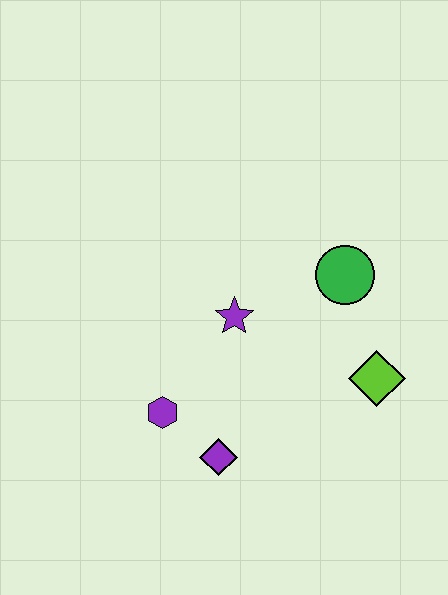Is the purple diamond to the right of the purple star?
No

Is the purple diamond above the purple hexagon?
No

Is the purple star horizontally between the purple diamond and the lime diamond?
Yes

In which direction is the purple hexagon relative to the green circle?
The purple hexagon is to the left of the green circle.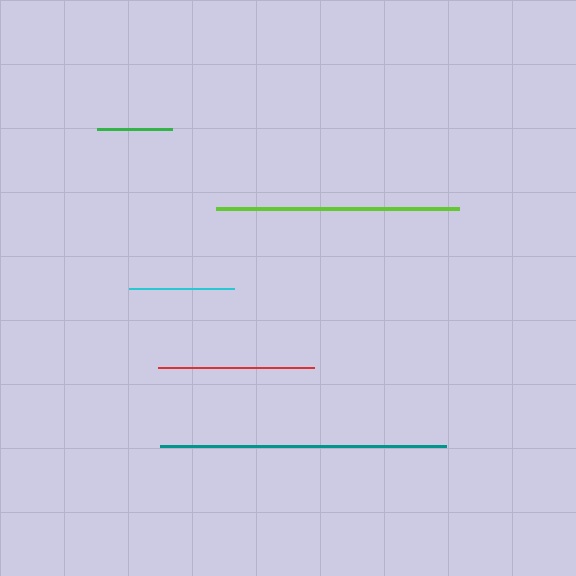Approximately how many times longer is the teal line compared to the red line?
The teal line is approximately 1.8 times the length of the red line.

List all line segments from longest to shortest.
From longest to shortest: teal, lime, red, cyan, green.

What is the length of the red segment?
The red segment is approximately 156 pixels long.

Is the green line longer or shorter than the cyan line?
The cyan line is longer than the green line.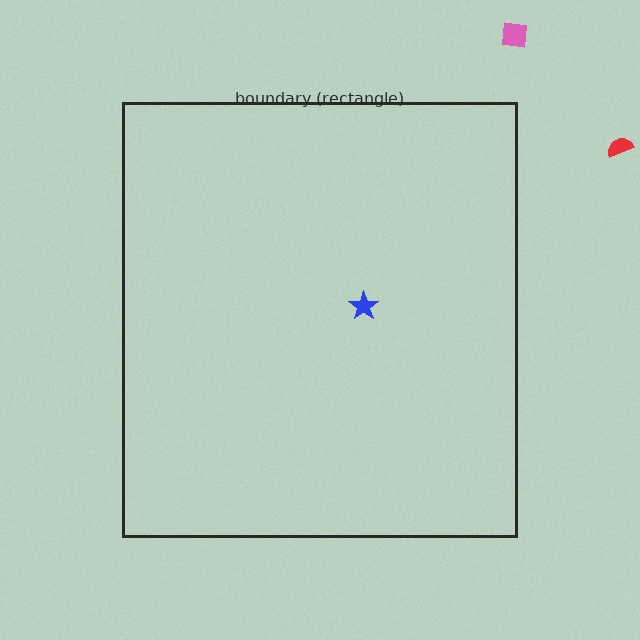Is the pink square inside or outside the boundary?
Outside.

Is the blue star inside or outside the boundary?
Inside.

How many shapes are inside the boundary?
1 inside, 2 outside.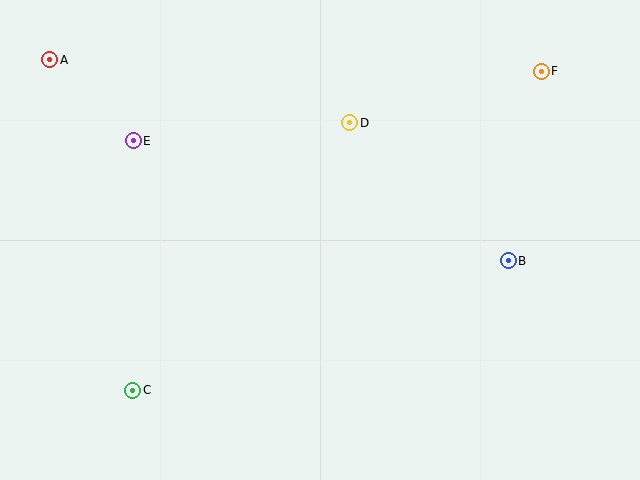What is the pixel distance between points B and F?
The distance between B and F is 193 pixels.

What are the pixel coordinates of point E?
Point E is at (133, 141).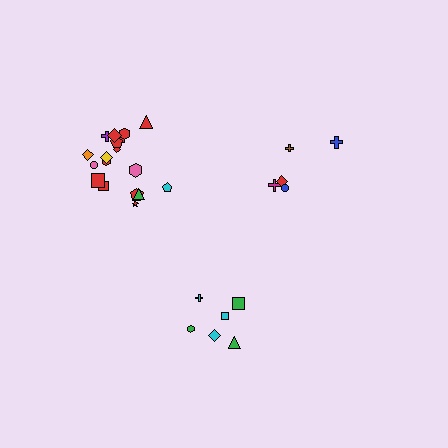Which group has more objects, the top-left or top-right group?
The top-left group.